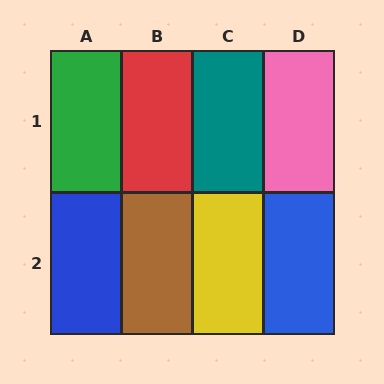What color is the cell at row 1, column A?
Green.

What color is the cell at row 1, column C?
Teal.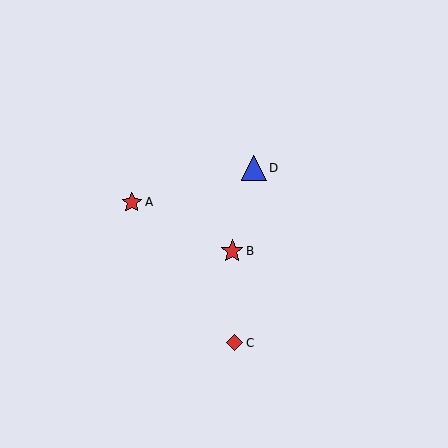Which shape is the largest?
The blue triangle (labeled D) is the largest.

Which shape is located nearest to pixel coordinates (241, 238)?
The red star (labeled B) at (232, 251) is nearest to that location.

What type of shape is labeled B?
Shape B is a red star.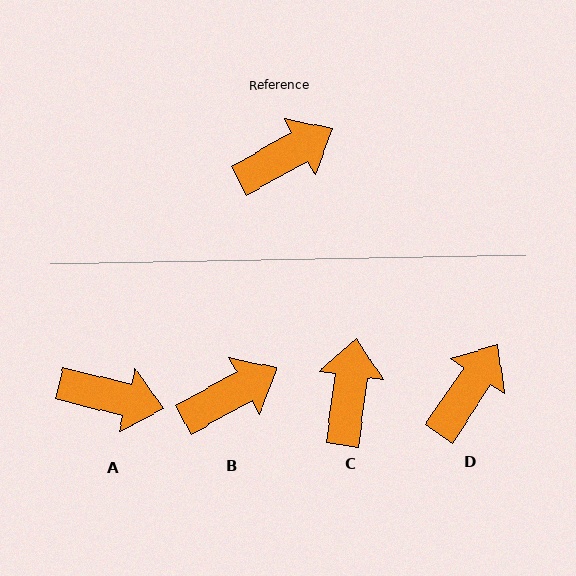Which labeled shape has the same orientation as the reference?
B.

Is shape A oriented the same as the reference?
No, it is off by about 43 degrees.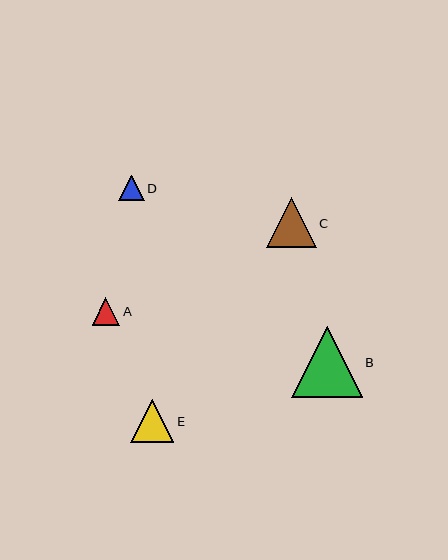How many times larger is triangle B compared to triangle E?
Triangle B is approximately 1.6 times the size of triangle E.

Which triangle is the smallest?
Triangle D is the smallest with a size of approximately 26 pixels.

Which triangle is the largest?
Triangle B is the largest with a size of approximately 71 pixels.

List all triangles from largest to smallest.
From largest to smallest: B, C, E, A, D.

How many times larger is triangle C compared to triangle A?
Triangle C is approximately 1.8 times the size of triangle A.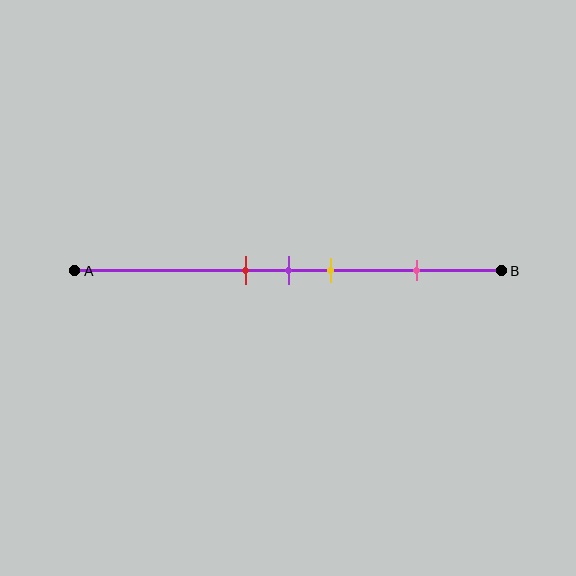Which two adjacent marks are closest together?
The red and purple marks are the closest adjacent pair.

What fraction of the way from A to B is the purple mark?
The purple mark is approximately 50% (0.5) of the way from A to B.